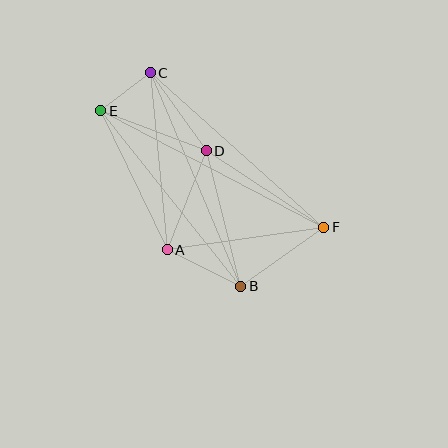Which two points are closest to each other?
Points C and E are closest to each other.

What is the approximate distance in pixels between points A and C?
The distance between A and C is approximately 178 pixels.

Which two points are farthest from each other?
Points E and F are farthest from each other.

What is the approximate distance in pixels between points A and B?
The distance between A and B is approximately 82 pixels.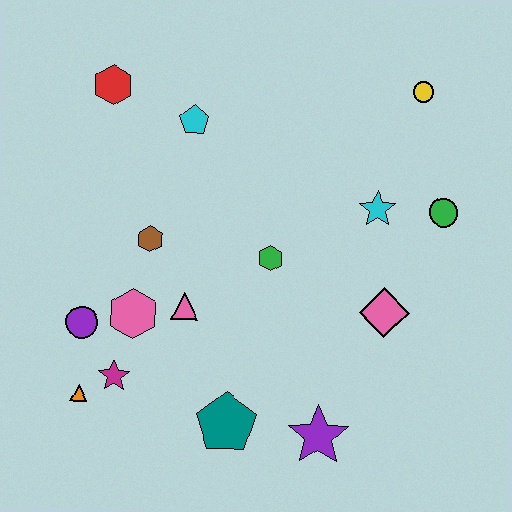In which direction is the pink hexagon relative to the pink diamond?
The pink hexagon is to the left of the pink diamond.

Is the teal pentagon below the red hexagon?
Yes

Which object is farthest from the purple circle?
The yellow circle is farthest from the purple circle.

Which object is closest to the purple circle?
The pink hexagon is closest to the purple circle.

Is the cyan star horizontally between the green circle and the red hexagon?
Yes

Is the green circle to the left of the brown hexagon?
No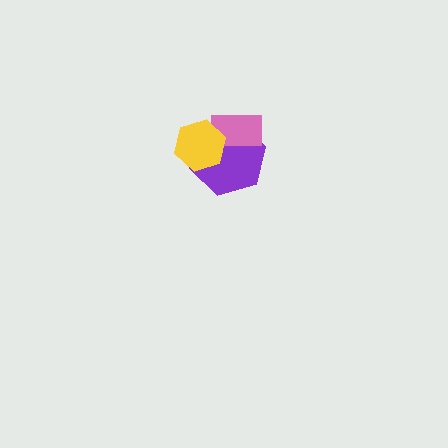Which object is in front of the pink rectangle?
The yellow hexagon is in front of the pink rectangle.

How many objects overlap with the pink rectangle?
2 objects overlap with the pink rectangle.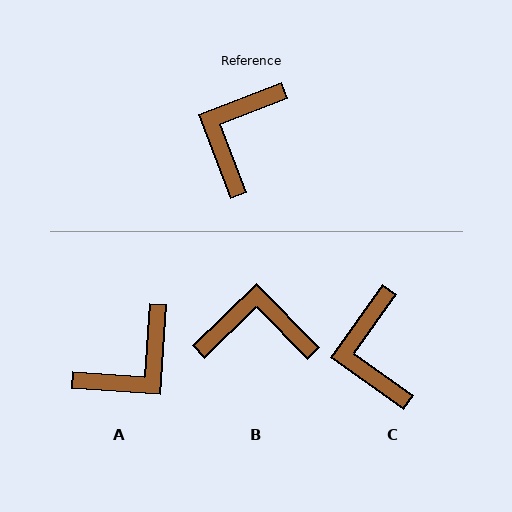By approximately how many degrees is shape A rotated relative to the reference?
Approximately 155 degrees counter-clockwise.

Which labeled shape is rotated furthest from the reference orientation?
A, about 155 degrees away.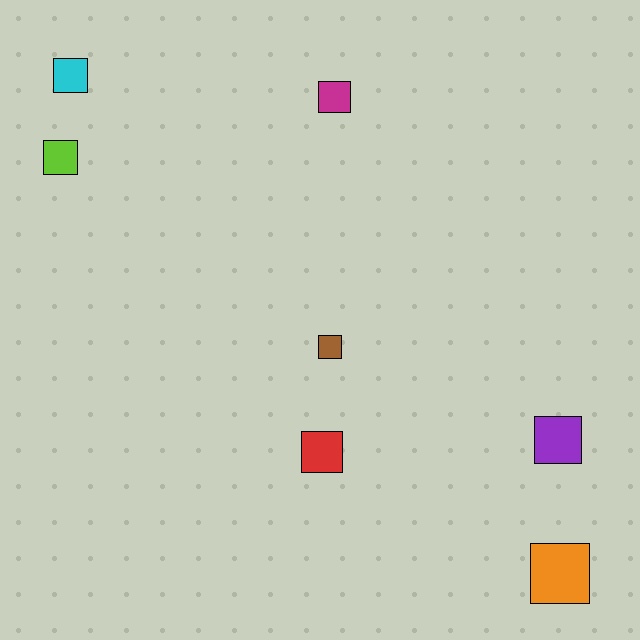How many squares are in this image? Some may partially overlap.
There are 7 squares.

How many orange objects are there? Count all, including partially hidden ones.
There is 1 orange object.